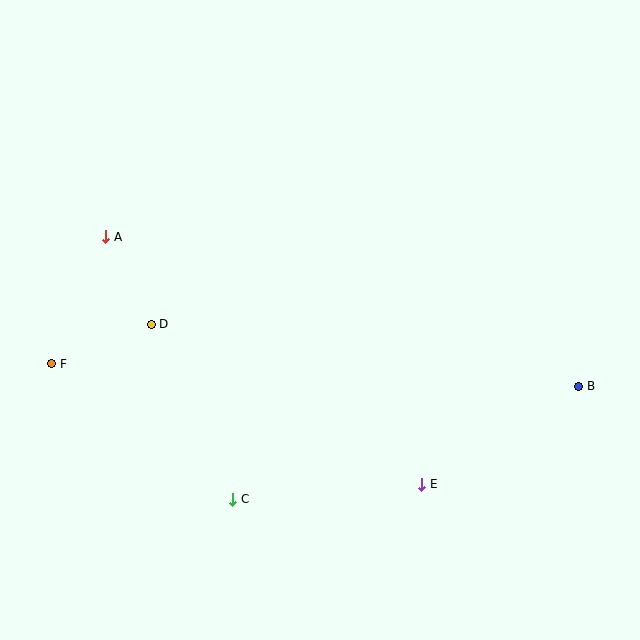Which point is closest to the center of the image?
Point D at (151, 324) is closest to the center.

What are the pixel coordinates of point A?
Point A is at (106, 237).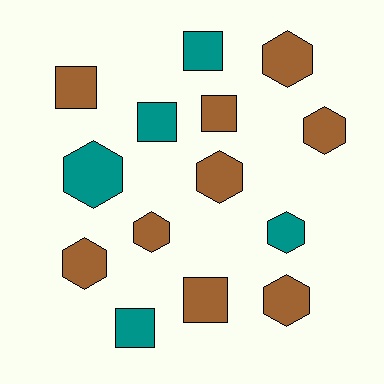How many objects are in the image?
There are 14 objects.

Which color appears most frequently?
Brown, with 9 objects.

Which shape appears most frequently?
Hexagon, with 8 objects.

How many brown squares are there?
There are 3 brown squares.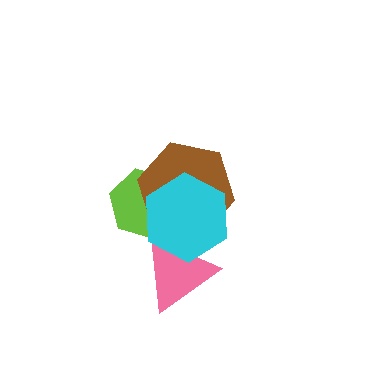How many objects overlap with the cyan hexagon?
3 objects overlap with the cyan hexagon.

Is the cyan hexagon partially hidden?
No, no other shape covers it.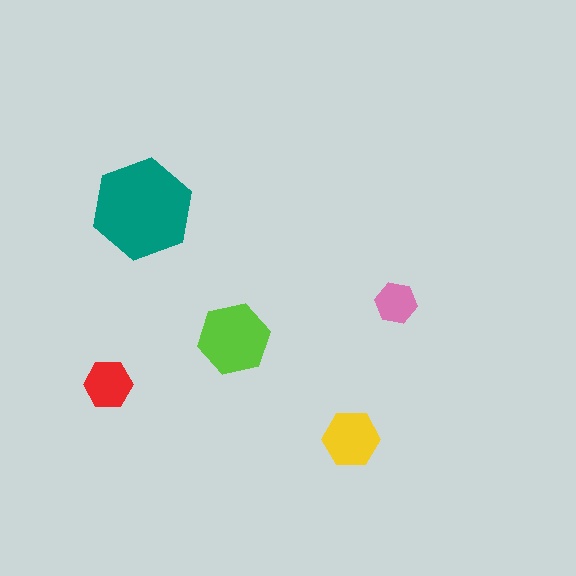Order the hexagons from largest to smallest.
the teal one, the lime one, the yellow one, the red one, the pink one.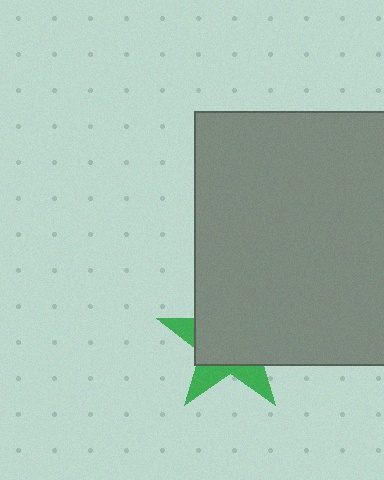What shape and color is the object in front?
The object in front is a gray rectangle.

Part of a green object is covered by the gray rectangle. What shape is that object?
It is a star.